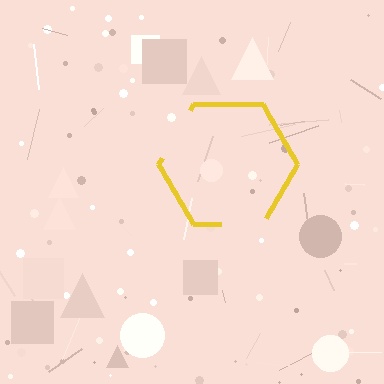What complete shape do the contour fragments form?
The contour fragments form a hexagon.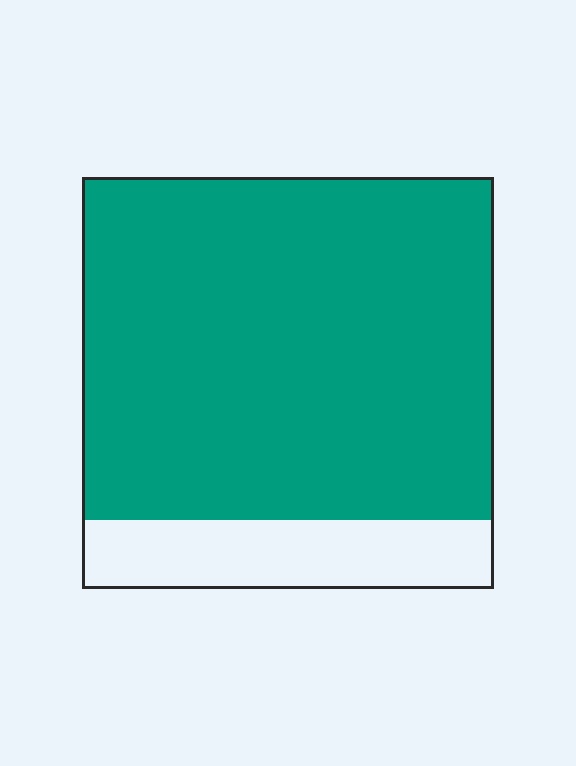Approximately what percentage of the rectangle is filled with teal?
Approximately 85%.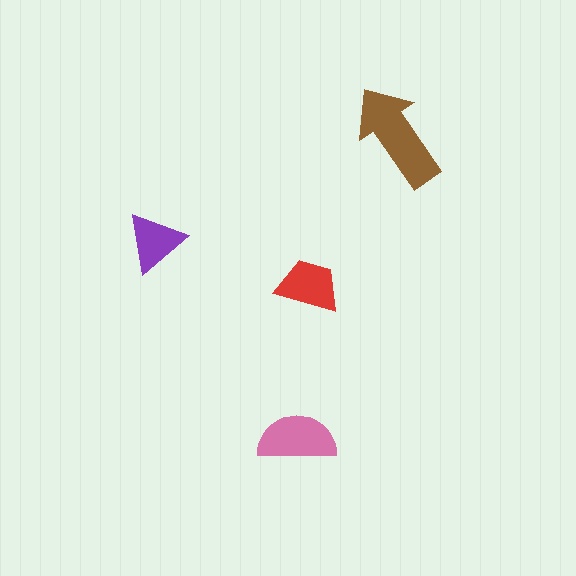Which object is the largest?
The brown arrow.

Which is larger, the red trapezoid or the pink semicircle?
The pink semicircle.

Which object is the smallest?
The purple triangle.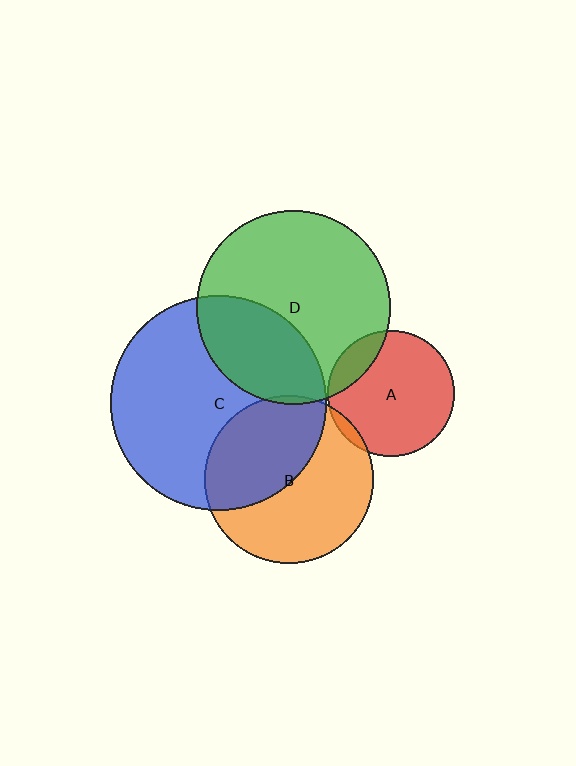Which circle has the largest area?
Circle C (blue).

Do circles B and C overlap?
Yes.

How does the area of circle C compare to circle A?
Approximately 2.9 times.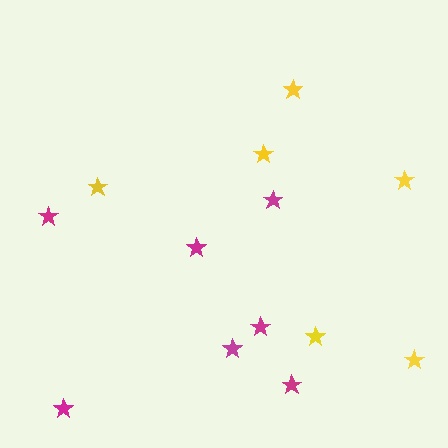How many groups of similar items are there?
There are 2 groups: one group of yellow stars (6) and one group of magenta stars (7).